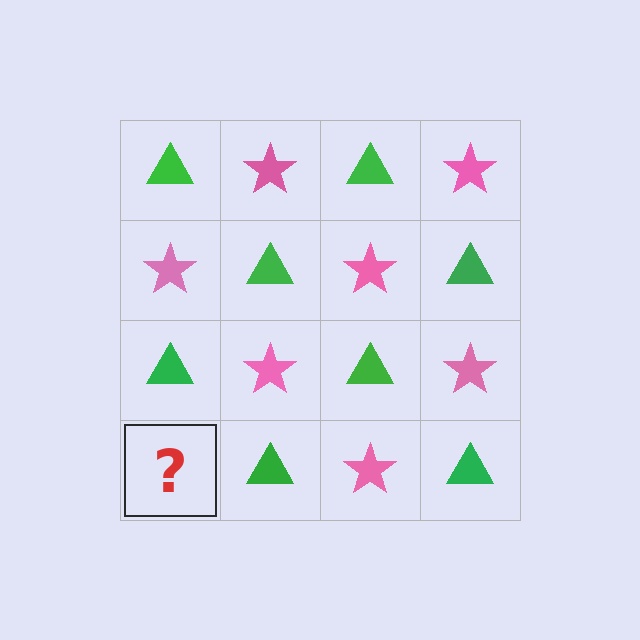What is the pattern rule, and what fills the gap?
The rule is that it alternates green triangle and pink star in a checkerboard pattern. The gap should be filled with a pink star.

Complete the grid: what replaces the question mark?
The question mark should be replaced with a pink star.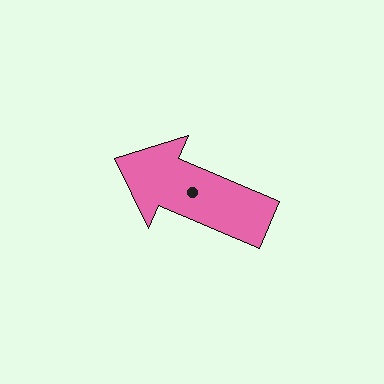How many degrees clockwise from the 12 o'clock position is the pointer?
Approximately 293 degrees.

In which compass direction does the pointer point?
Northwest.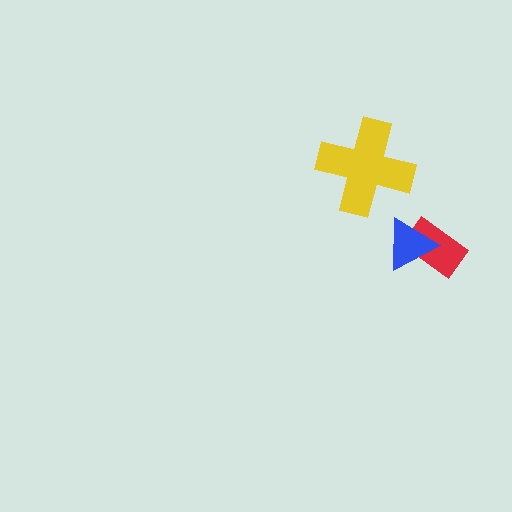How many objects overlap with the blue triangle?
1 object overlaps with the blue triangle.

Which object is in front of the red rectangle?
The blue triangle is in front of the red rectangle.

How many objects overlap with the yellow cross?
0 objects overlap with the yellow cross.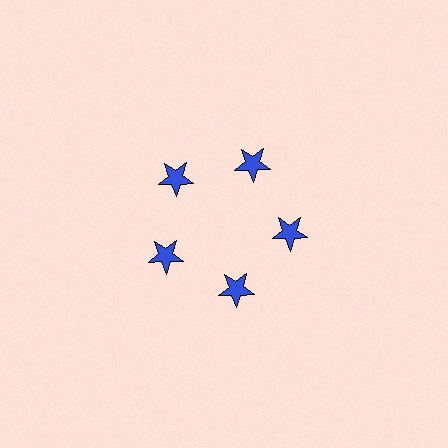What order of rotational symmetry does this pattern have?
This pattern has 5-fold rotational symmetry.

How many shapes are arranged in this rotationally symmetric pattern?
There are 5 shapes, arranged in 5 groups of 1.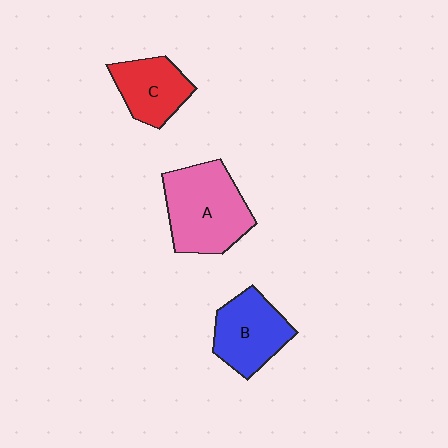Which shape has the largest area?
Shape A (pink).